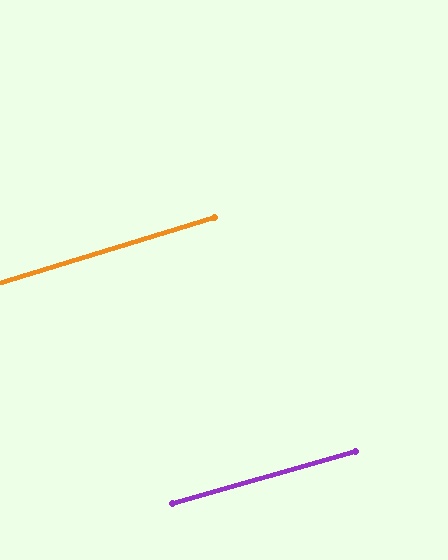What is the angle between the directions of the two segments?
Approximately 1 degree.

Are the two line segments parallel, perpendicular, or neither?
Parallel — their directions differ by only 1.2°.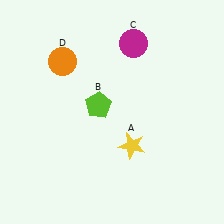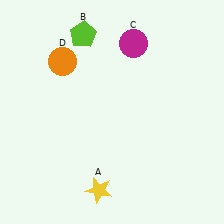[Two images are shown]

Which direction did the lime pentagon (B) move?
The lime pentagon (B) moved up.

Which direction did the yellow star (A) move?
The yellow star (A) moved down.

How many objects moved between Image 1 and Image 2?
2 objects moved between the two images.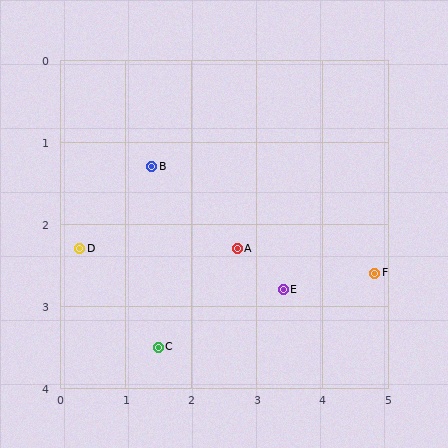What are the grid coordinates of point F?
Point F is at approximately (4.8, 2.6).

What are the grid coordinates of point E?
Point E is at approximately (3.4, 2.8).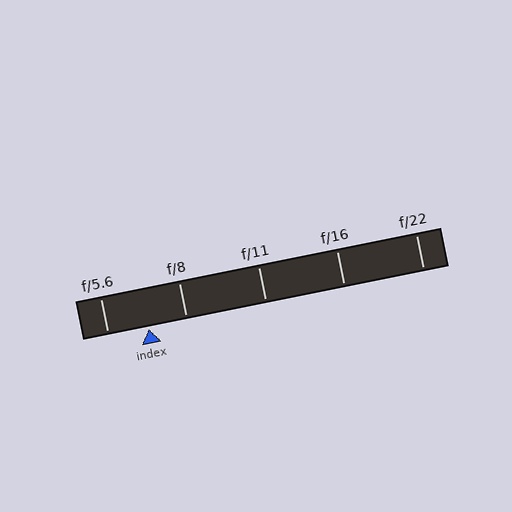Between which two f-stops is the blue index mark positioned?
The index mark is between f/5.6 and f/8.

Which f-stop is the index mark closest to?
The index mark is closest to f/8.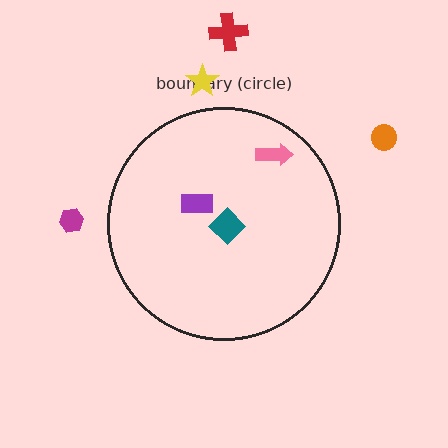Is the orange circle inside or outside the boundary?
Outside.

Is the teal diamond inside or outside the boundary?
Inside.